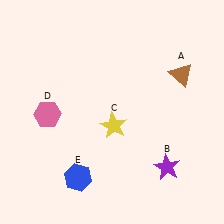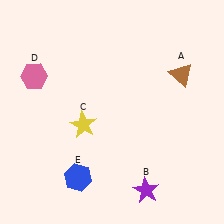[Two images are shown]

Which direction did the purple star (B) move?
The purple star (B) moved down.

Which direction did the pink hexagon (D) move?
The pink hexagon (D) moved up.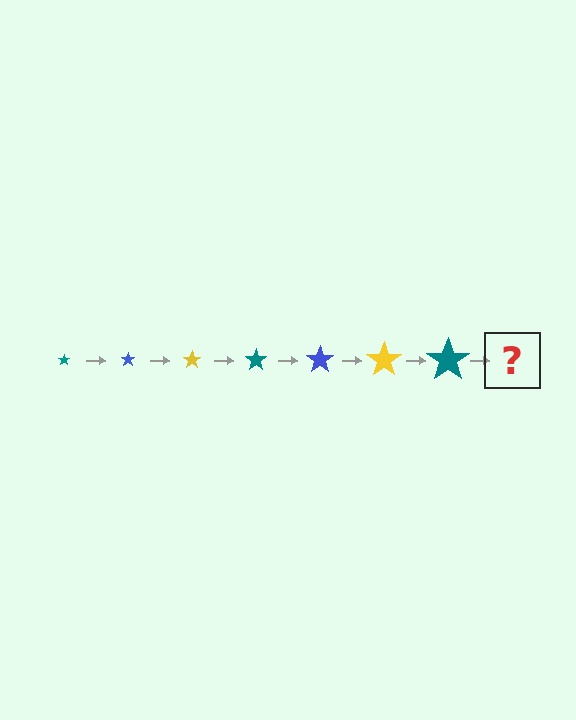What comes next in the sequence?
The next element should be a blue star, larger than the previous one.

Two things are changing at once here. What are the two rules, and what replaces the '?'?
The two rules are that the star grows larger each step and the color cycles through teal, blue, and yellow. The '?' should be a blue star, larger than the previous one.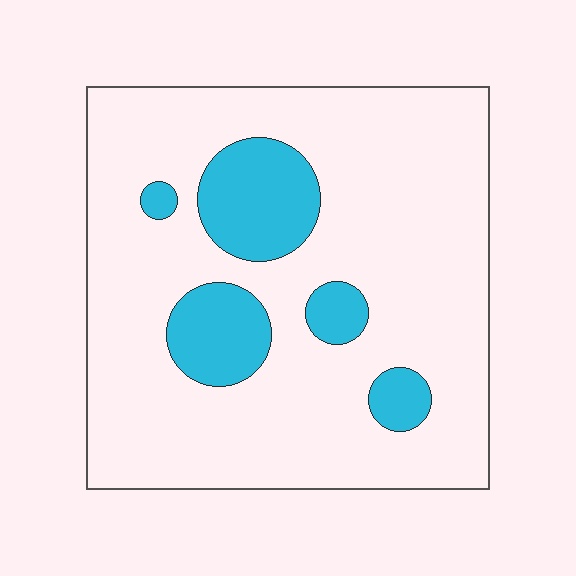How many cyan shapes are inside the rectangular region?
5.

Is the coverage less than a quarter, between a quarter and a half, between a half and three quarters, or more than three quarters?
Less than a quarter.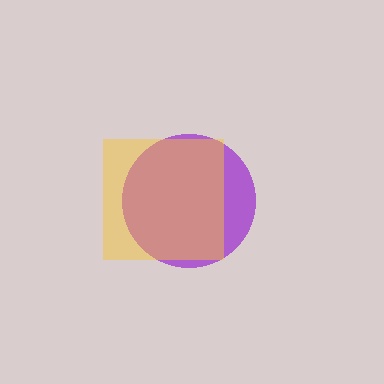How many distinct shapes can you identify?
There are 2 distinct shapes: a purple circle, a yellow square.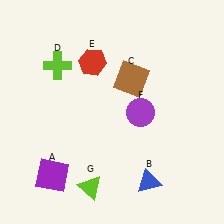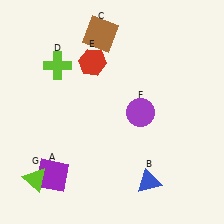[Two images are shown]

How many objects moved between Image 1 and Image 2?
2 objects moved between the two images.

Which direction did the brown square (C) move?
The brown square (C) moved up.